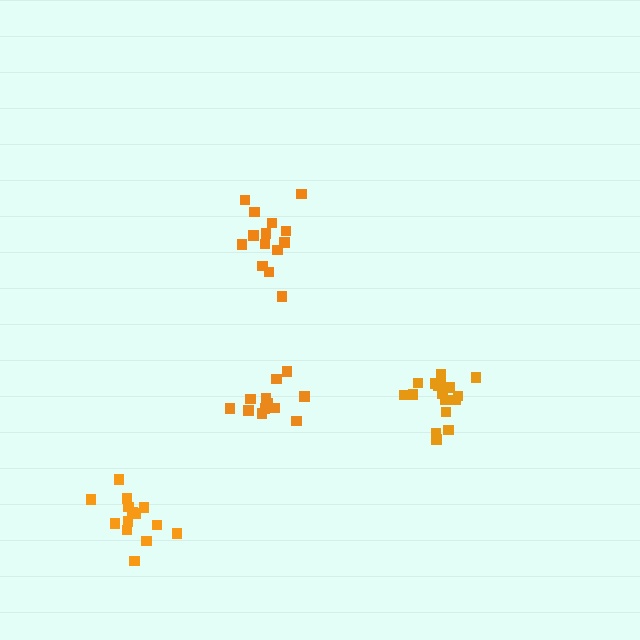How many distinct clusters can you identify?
There are 4 distinct clusters.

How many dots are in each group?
Group 1: 14 dots, Group 2: 14 dots, Group 3: 17 dots, Group 4: 12 dots (57 total).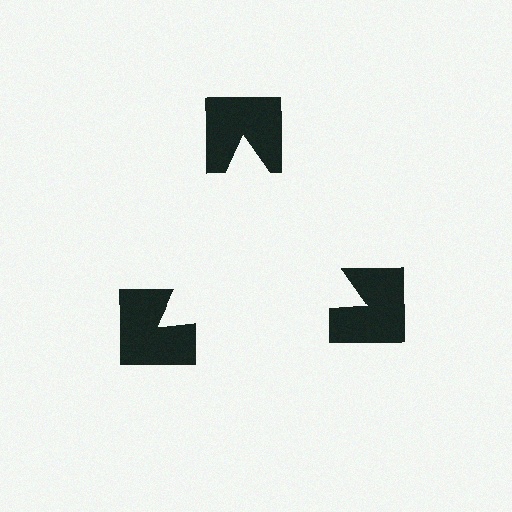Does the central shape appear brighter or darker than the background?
It typically appears slightly brighter than the background, even though no actual brightness change is drawn.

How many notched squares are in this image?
There are 3 — one at each vertex of the illusory triangle.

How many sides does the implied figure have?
3 sides.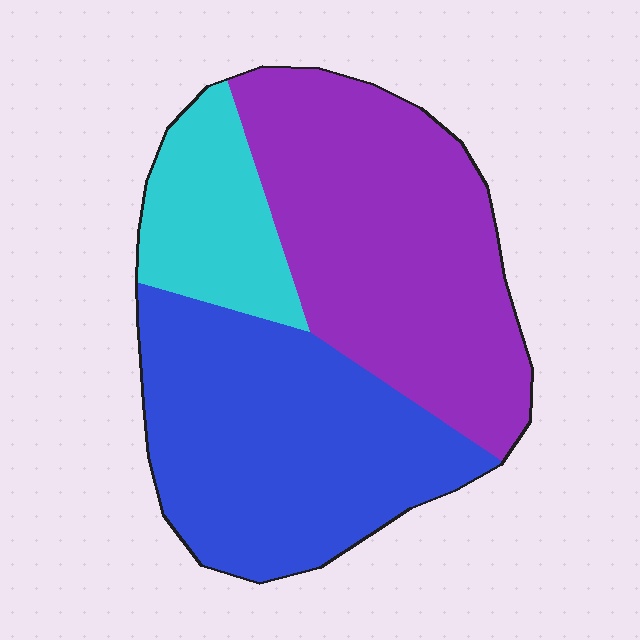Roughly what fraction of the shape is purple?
Purple takes up between a third and a half of the shape.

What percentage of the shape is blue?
Blue takes up between a third and a half of the shape.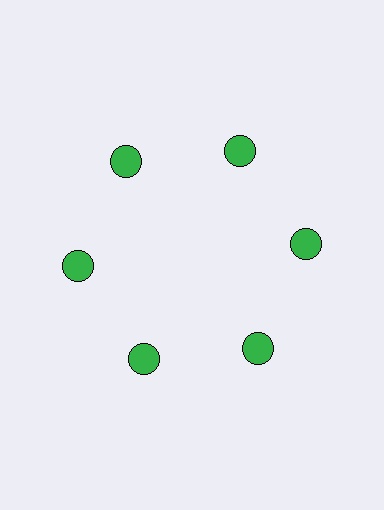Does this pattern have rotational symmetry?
Yes, this pattern has 6-fold rotational symmetry. It looks the same after rotating 60 degrees around the center.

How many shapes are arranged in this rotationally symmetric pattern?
There are 6 shapes, arranged in 6 groups of 1.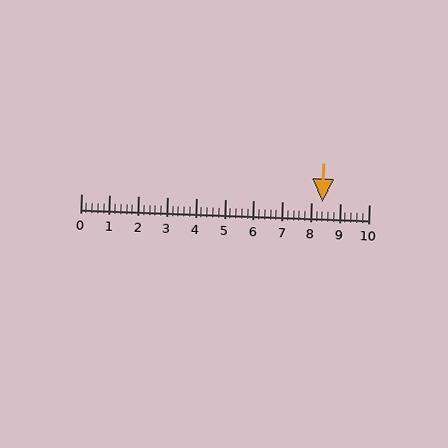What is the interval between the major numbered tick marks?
The major tick marks are spaced 1 units apart.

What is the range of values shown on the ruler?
The ruler shows values from 0 to 10.